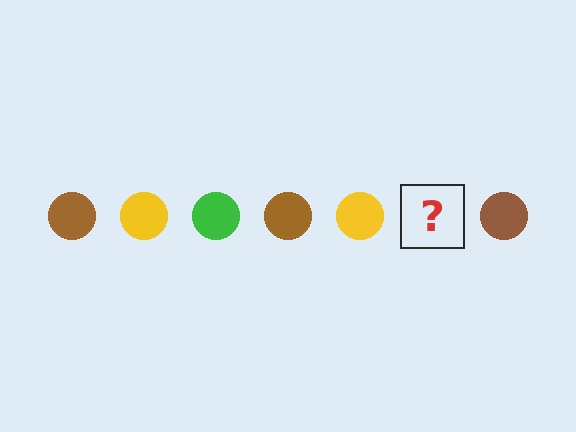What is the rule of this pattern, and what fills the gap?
The rule is that the pattern cycles through brown, yellow, green circles. The gap should be filled with a green circle.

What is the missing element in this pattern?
The missing element is a green circle.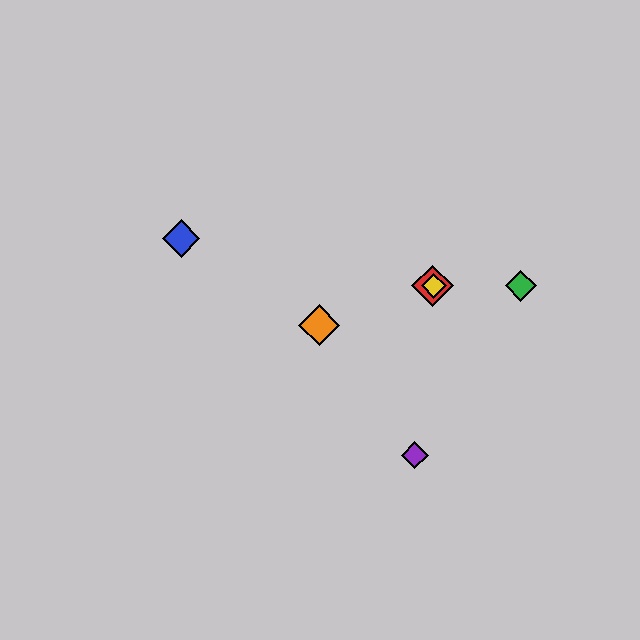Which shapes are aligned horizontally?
The red diamond, the green diamond, the yellow diamond are aligned horizontally.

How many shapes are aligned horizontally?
3 shapes (the red diamond, the green diamond, the yellow diamond) are aligned horizontally.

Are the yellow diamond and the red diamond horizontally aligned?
Yes, both are at y≈286.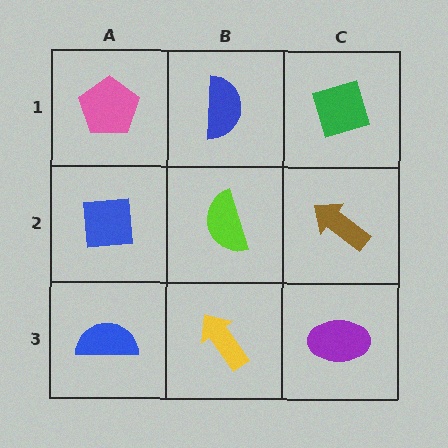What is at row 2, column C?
A brown arrow.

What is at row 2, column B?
A lime semicircle.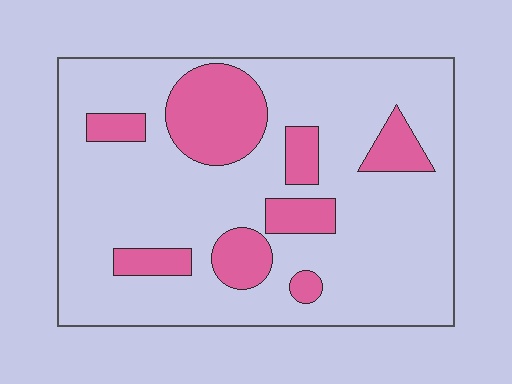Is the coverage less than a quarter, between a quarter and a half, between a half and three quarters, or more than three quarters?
Less than a quarter.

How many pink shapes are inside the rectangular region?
8.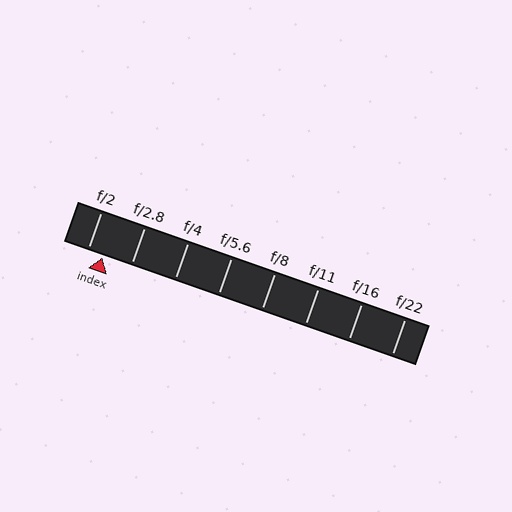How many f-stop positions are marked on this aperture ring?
There are 8 f-stop positions marked.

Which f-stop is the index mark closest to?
The index mark is closest to f/2.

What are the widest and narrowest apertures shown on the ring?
The widest aperture shown is f/2 and the narrowest is f/22.